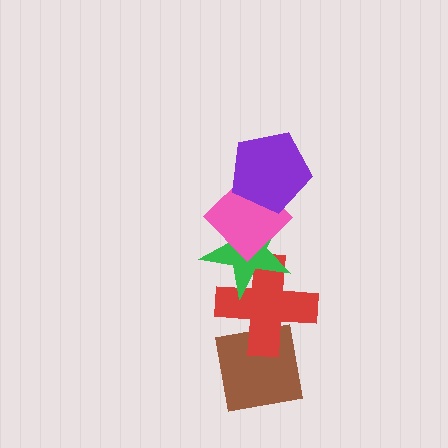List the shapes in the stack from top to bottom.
From top to bottom: the purple pentagon, the pink diamond, the green star, the red cross, the brown square.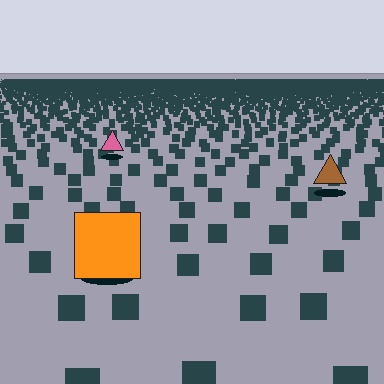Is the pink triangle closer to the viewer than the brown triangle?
No. The brown triangle is closer — you can tell from the texture gradient: the ground texture is coarser near it.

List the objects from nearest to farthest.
From nearest to farthest: the orange square, the brown triangle, the pink triangle.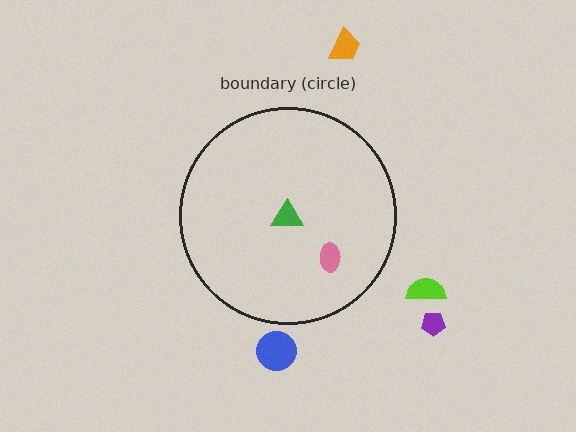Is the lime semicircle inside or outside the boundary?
Outside.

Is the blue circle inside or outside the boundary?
Outside.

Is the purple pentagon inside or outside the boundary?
Outside.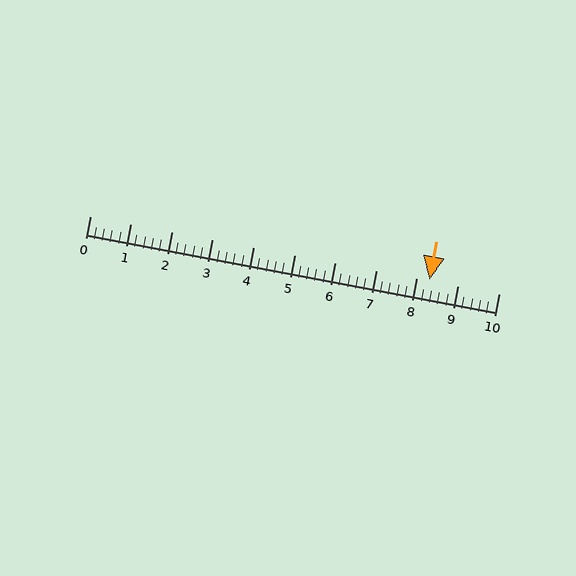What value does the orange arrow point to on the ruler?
The orange arrow points to approximately 8.3.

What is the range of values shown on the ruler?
The ruler shows values from 0 to 10.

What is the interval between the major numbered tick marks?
The major tick marks are spaced 1 units apart.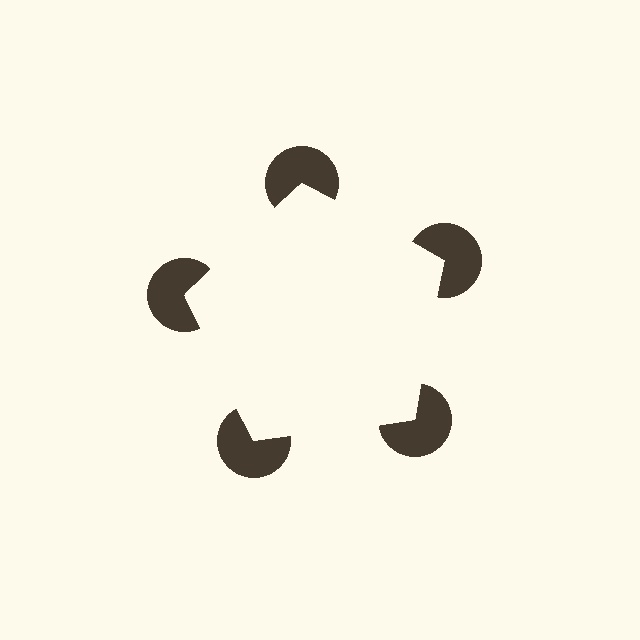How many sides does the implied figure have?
5 sides.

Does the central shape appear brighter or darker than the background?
It typically appears slightly brighter than the background, even though no actual brightness change is drawn.